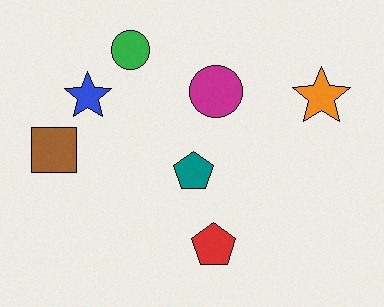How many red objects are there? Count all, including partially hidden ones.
There is 1 red object.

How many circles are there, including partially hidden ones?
There are 2 circles.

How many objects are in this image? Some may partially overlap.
There are 7 objects.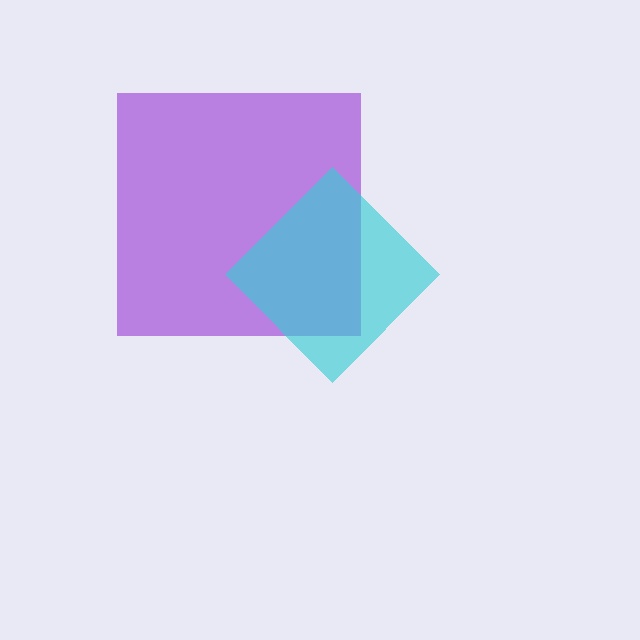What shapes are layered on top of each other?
The layered shapes are: a purple square, a cyan diamond.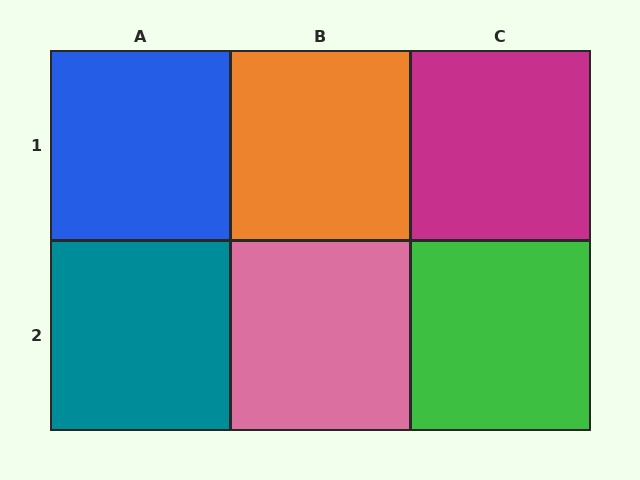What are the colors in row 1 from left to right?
Blue, orange, magenta.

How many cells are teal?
1 cell is teal.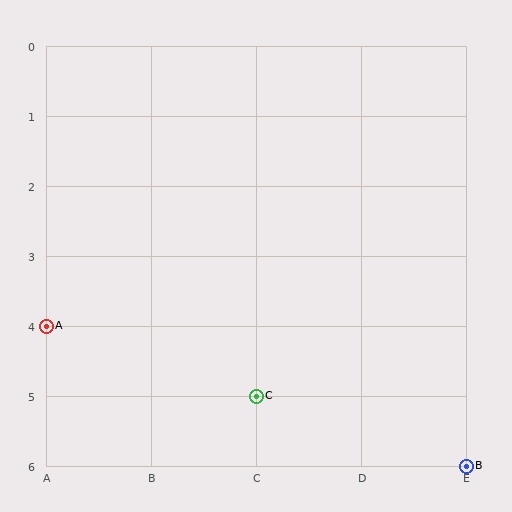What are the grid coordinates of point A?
Point A is at grid coordinates (A, 4).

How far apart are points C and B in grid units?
Points C and B are 2 columns and 1 row apart (about 2.2 grid units diagonally).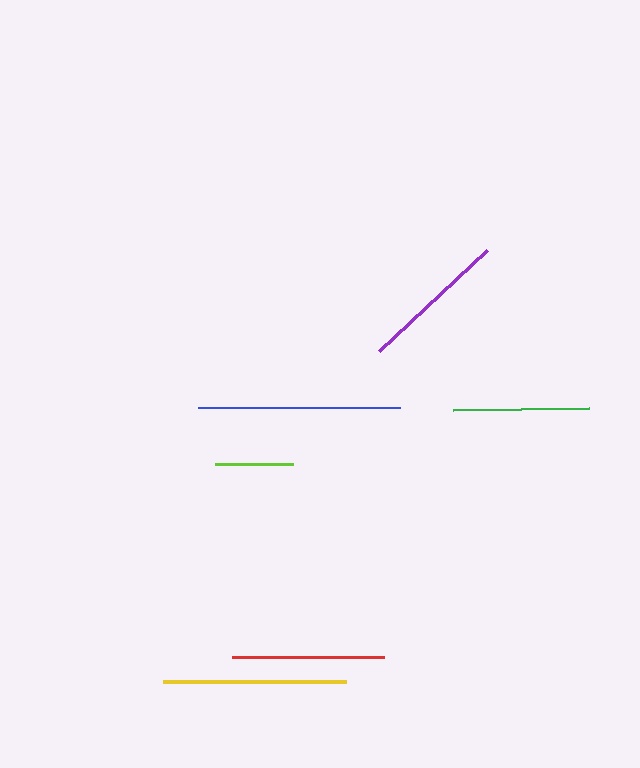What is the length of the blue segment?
The blue segment is approximately 202 pixels long.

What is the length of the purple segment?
The purple segment is approximately 148 pixels long.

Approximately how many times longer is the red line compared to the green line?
The red line is approximately 1.1 times the length of the green line.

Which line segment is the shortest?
The lime line is the shortest at approximately 78 pixels.